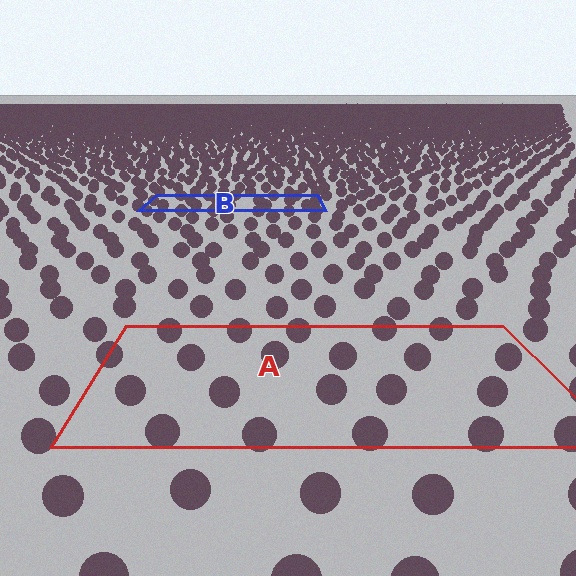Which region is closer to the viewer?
Region A is closer. The texture elements there are larger and more spread out.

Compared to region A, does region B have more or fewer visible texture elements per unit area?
Region B has more texture elements per unit area — they are packed more densely because it is farther away.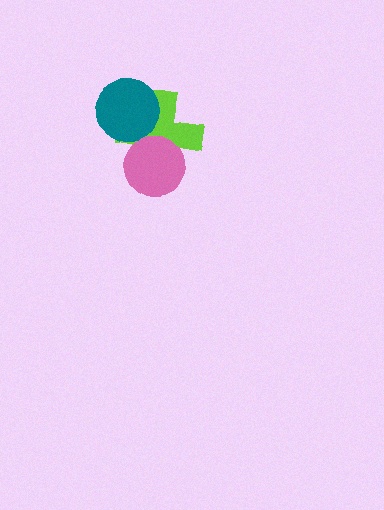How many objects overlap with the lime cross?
2 objects overlap with the lime cross.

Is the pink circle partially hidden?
No, no other shape covers it.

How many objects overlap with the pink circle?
1 object overlaps with the pink circle.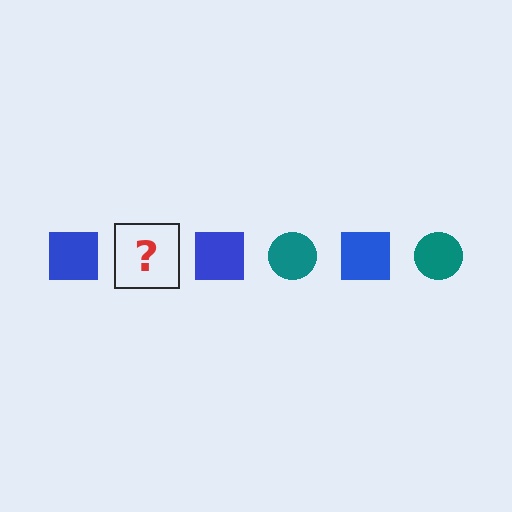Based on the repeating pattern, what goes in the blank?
The blank should be a teal circle.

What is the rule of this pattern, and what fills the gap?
The rule is that the pattern alternates between blue square and teal circle. The gap should be filled with a teal circle.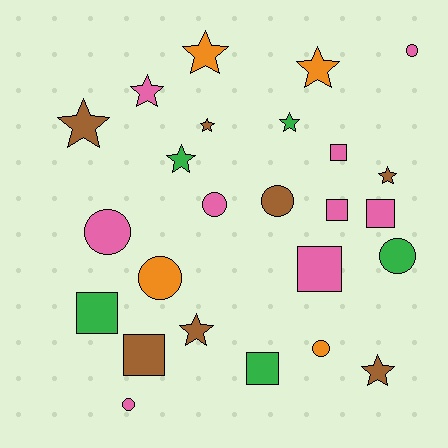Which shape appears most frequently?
Star, with 10 objects.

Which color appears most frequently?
Pink, with 9 objects.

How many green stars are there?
There are 2 green stars.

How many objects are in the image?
There are 25 objects.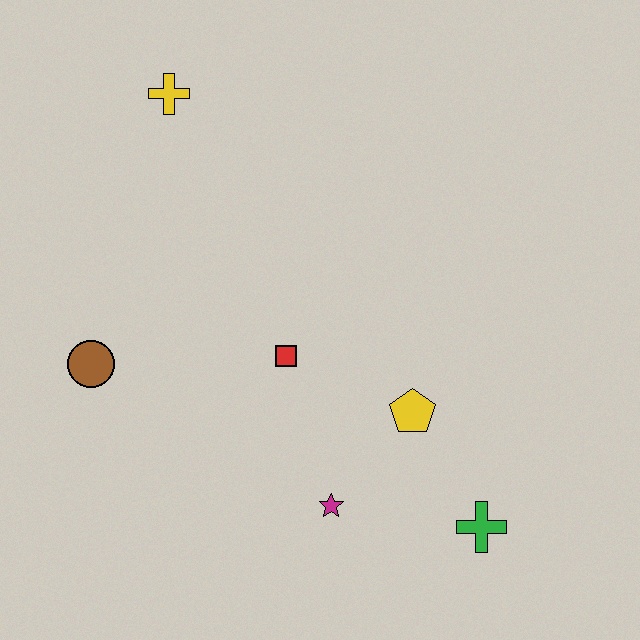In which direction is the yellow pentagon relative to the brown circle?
The yellow pentagon is to the right of the brown circle.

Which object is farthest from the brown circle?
The green cross is farthest from the brown circle.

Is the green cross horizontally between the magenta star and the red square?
No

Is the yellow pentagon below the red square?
Yes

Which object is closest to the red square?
The yellow pentagon is closest to the red square.